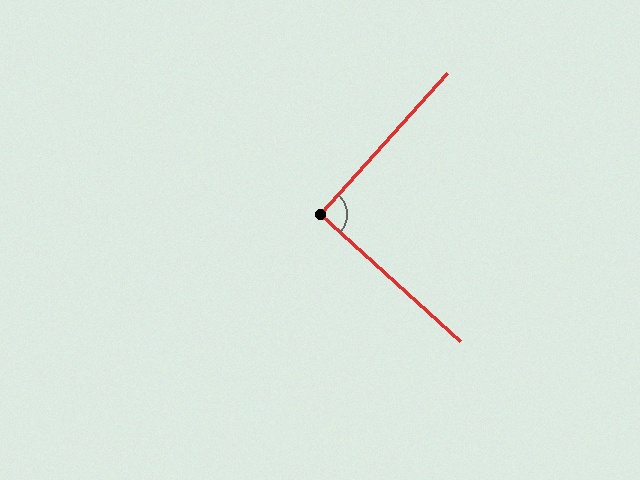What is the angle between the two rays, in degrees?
Approximately 90 degrees.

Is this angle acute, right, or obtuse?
It is approximately a right angle.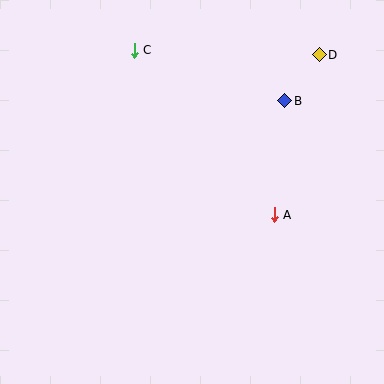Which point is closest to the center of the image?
Point A at (274, 215) is closest to the center.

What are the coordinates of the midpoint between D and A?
The midpoint between D and A is at (297, 135).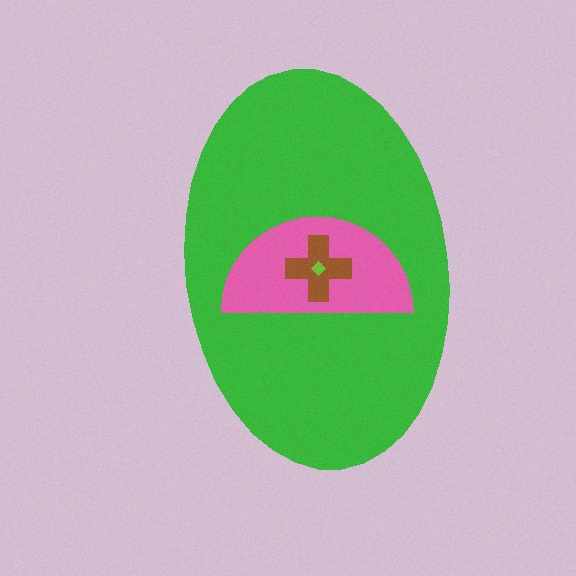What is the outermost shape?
The green ellipse.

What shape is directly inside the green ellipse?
The pink semicircle.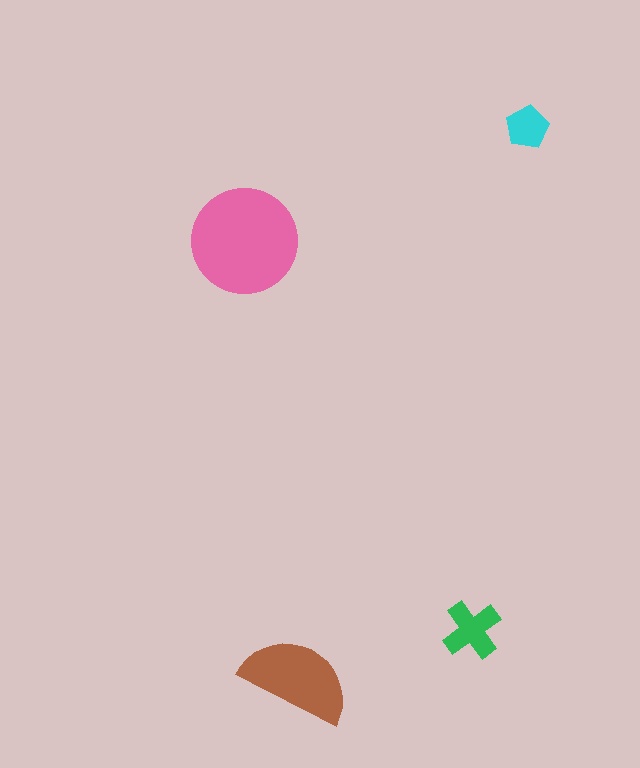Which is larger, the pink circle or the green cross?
The pink circle.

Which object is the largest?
The pink circle.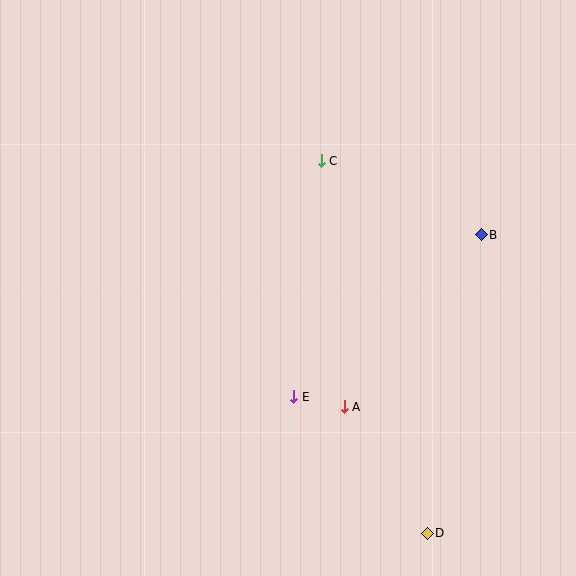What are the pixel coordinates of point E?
Point E is at (294, 397).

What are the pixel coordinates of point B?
Point B is at (481, 235).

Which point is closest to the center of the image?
Point E at (294, 397) is closest to the center.